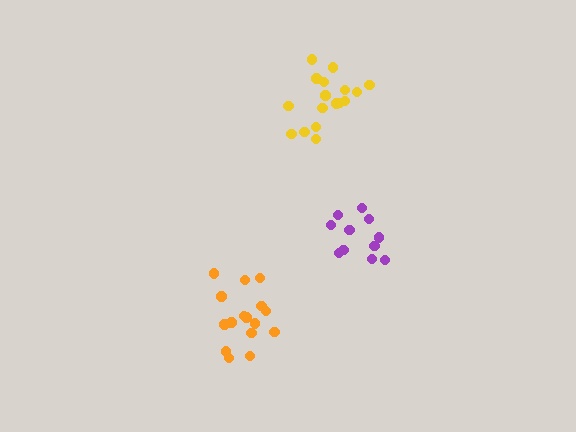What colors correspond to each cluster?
The clusters are colored: purple, yellow, orange.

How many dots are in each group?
Group 1: 11 dots, Group 2: 17 dots, Group 3: 16 dots (44 total).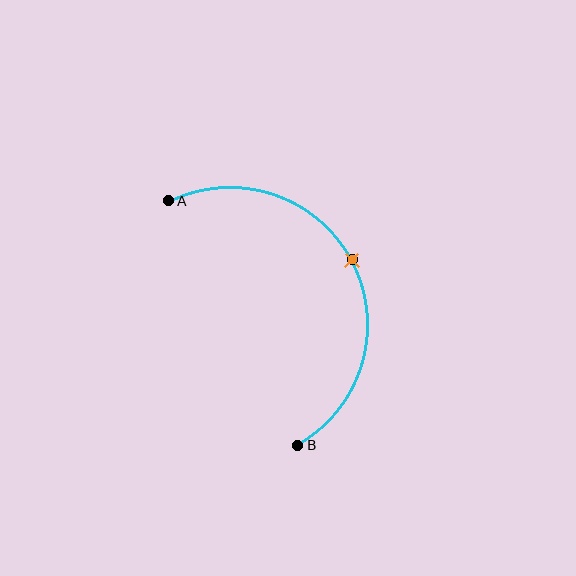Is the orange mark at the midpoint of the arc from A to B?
Yes. The orange mark lies on the arc at equal arc-length from both A and B — it is the arc midpoint.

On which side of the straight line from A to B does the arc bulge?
The arc bulges to the right of the straight line connecting A and B.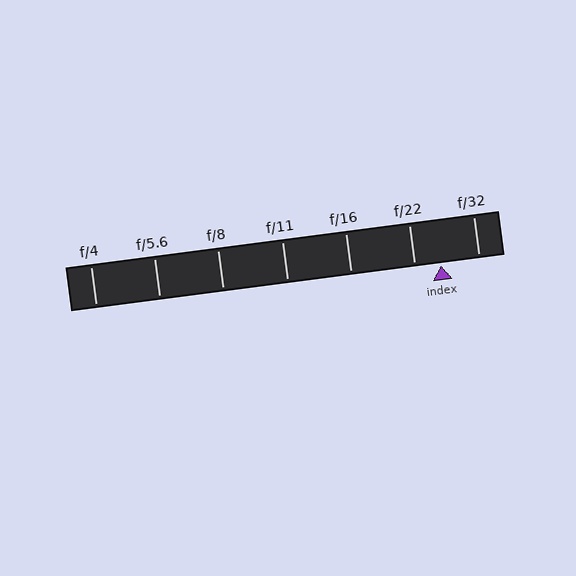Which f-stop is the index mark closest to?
The index mark is closest to f/22.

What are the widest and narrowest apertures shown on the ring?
The widest aperture shown is f/4 and the narrowest is f/32.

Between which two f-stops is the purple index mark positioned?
The index mark is between f/22 and f/32.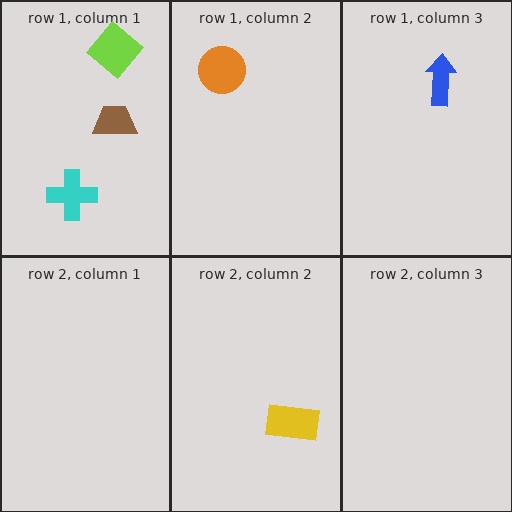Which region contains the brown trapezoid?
The row 1, column 1 region.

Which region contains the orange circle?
The row 1, column 2 region.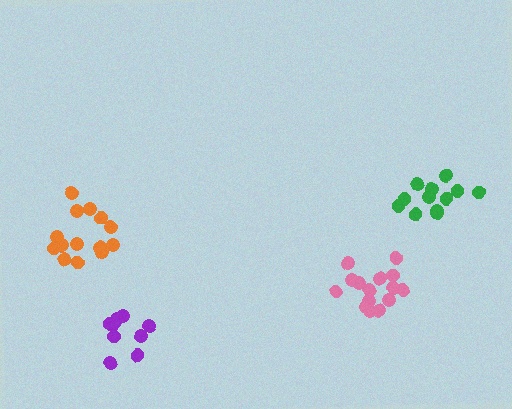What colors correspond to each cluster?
The clusters are colored: pink, orange, green, purple.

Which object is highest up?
The green cluster is topmost.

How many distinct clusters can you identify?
There are 4 distinct clusters.